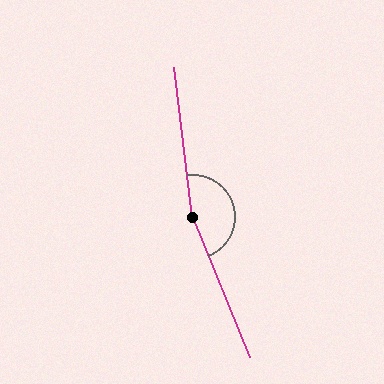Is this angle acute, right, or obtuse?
It is obtuse.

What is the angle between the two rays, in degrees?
Approximately 165 degrees.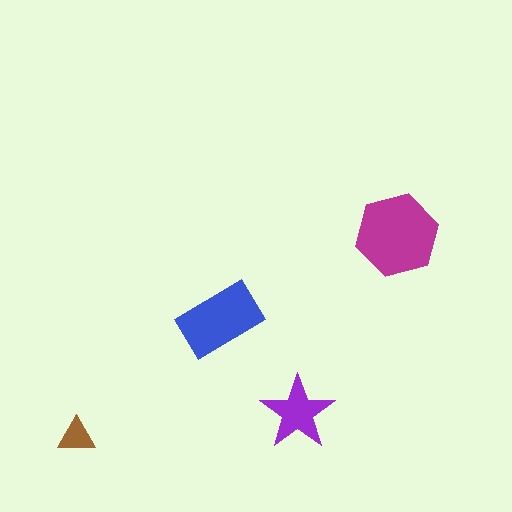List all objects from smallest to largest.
The brown triangle, the purple star, the blue rectangle, the magenta hexagon.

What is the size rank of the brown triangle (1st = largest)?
4th.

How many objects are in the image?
There are 4 objects in the image.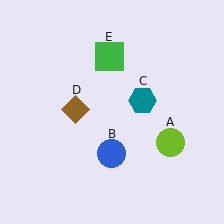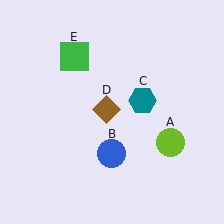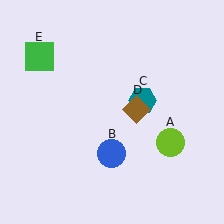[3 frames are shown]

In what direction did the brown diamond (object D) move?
The brown diamond (object D) moved right.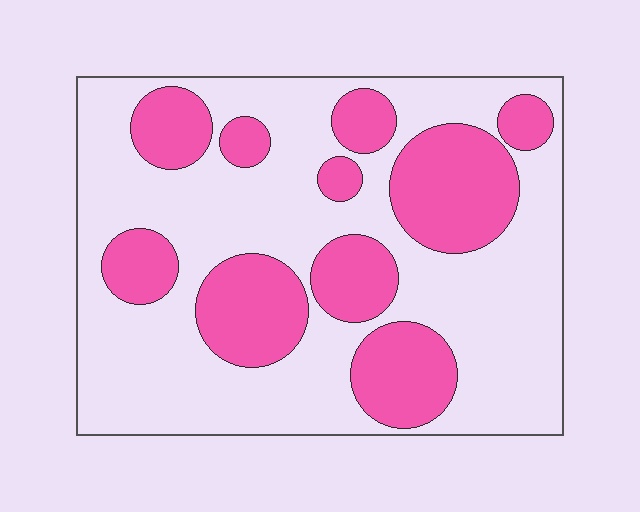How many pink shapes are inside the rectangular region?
10.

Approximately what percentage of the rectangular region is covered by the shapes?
Approximately 35%.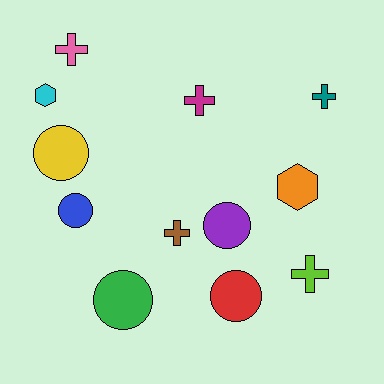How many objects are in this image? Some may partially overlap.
There are 12 objects.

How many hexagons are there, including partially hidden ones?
There are 2 hexagons.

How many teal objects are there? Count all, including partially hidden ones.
There is 1 teal object.